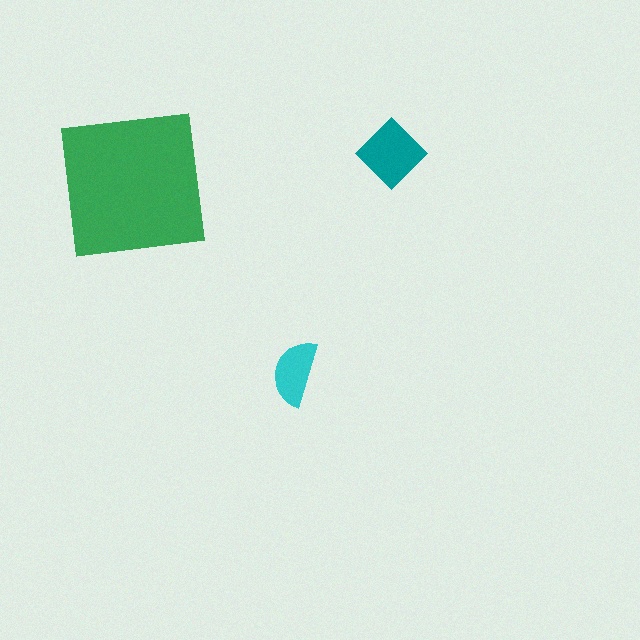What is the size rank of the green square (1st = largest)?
1st.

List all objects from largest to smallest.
The green square, the teal diamond, the cyan semicircle.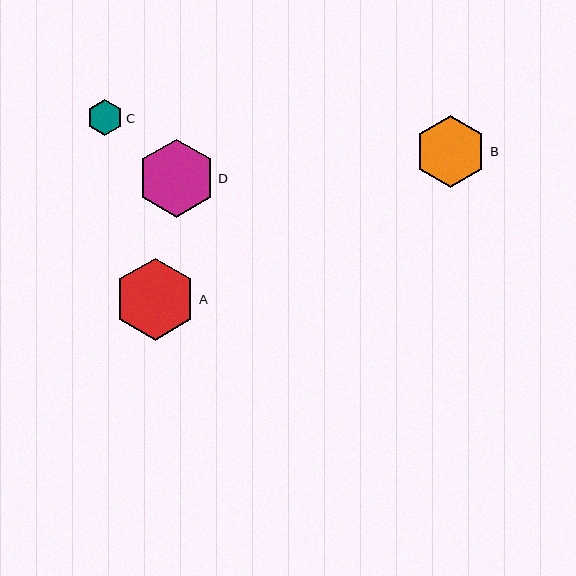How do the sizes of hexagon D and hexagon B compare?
Hexagon D and hexagon B are approximately the same size.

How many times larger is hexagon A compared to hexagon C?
Hexagon A is approximately 2.3 times the size of hexagon C.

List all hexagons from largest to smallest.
From largest to smallest: A, D, B, C.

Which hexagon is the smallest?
Hexagon C is the smallest with a size of approximately 36 pixels.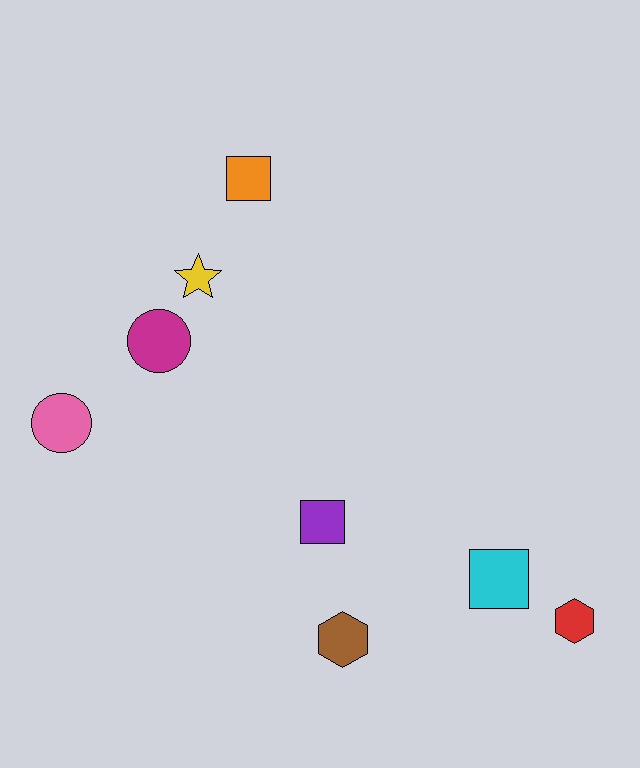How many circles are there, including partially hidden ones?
There are 2 circles.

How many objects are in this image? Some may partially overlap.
There are 8 objects.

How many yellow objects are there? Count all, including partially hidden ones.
There is 1 yellow object.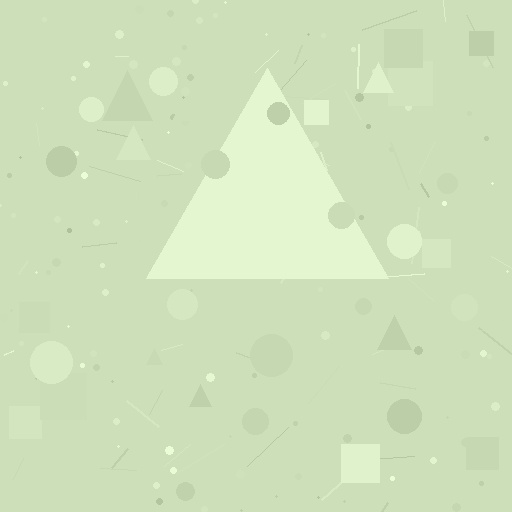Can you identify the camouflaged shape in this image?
The camouflaged shape is a triangle.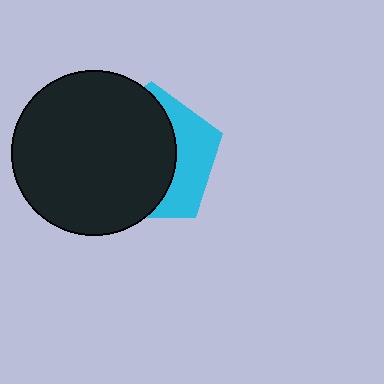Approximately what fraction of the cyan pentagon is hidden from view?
Roughly 65% of the cyan pentagon is hidden behind the black circle.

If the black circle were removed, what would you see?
You would see the complete cyan pentagon.